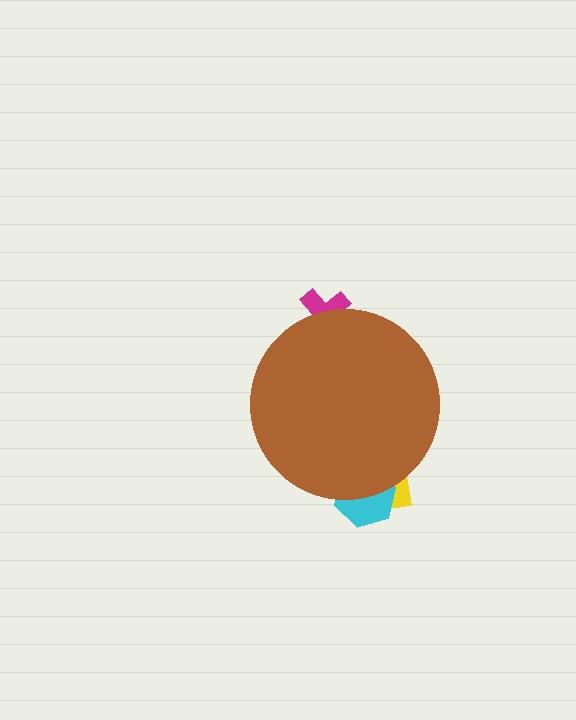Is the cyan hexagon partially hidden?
Yes, the cyan hexagon is partially hidden behind the brown circle.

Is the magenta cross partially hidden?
Yes, the magenta cross is partially hidden behind the brown circle.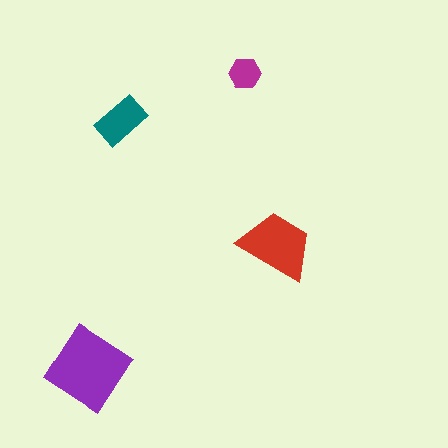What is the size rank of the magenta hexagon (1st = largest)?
4th.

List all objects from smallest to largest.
The magenta hexagon, the teal rectangle, the red trapezoid, the purple diamond.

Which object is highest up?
The magenta hexagon is topmost.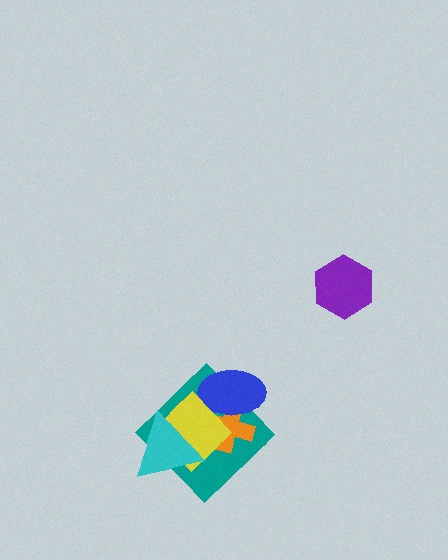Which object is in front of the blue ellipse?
The yellow diamond is in front of the blue ellipse.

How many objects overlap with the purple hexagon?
0 objects overlap with the purple hexagon.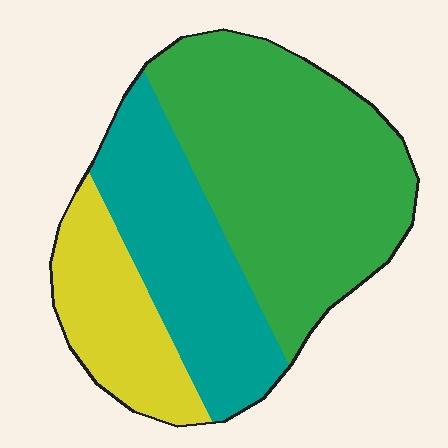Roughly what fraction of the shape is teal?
Teal covers 30% of the shape.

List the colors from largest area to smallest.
From largest to smallest: green, teal, yellow.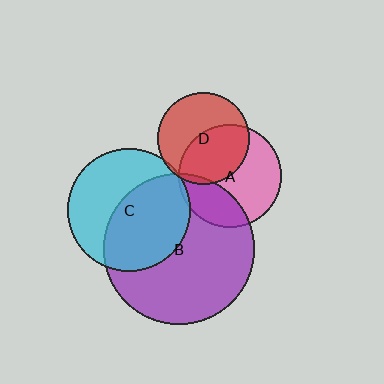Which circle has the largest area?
Circle B (purple).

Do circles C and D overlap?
Yes.